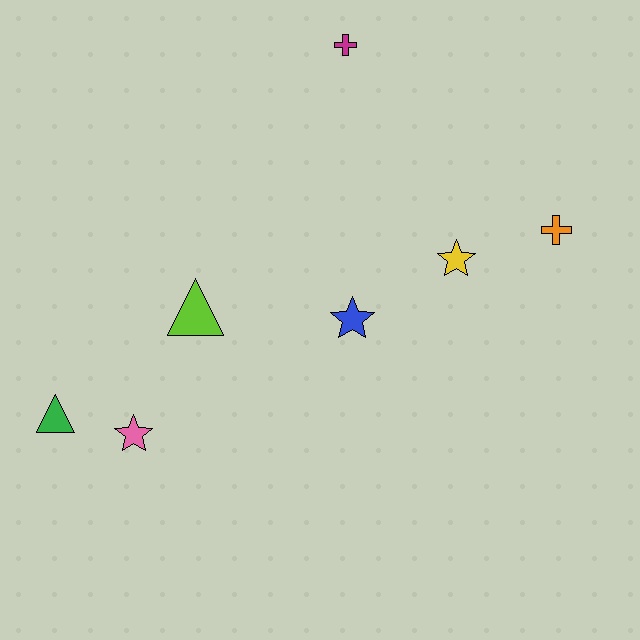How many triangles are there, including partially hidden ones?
There are 2 triangles.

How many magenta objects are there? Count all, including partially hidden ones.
There is 1 magenta object.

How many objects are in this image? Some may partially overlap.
There are 7 objects.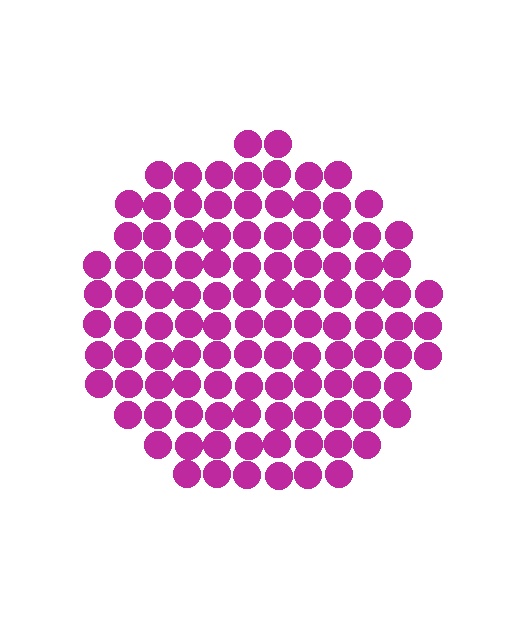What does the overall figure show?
The overall figure shows a circle.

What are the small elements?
The small elements are circles.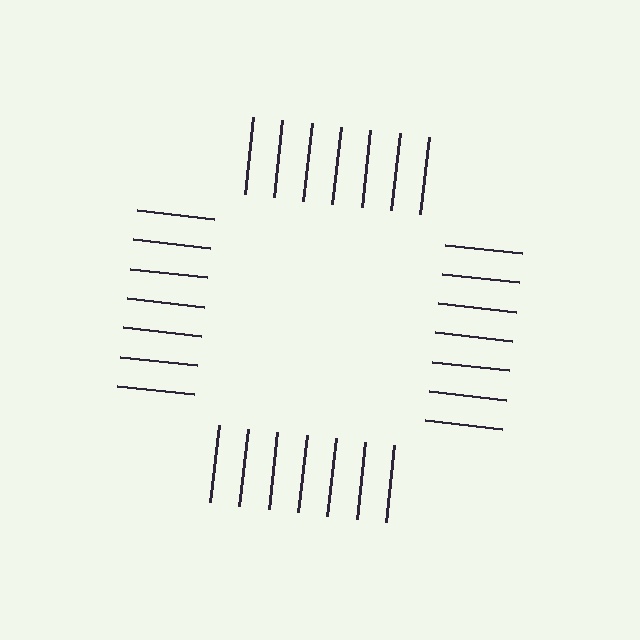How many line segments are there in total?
28 — 7 along each of the 4 edges.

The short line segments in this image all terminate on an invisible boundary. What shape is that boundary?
An illusory square — the line segments terminate on its edges but no continuous stroke is drawn.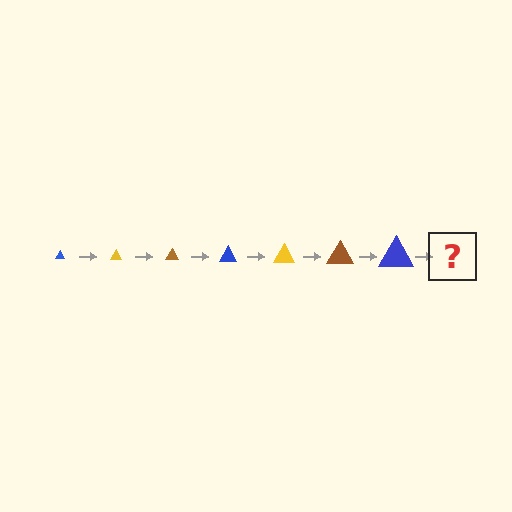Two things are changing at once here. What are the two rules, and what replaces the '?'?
The two rules are that the triangle grows larger each step and the color cycles through blue, yellow, and brown. The '?' should be a yellow triangle, larger than the previous one.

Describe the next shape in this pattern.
It should be a yellow triangle, larger than the previous one.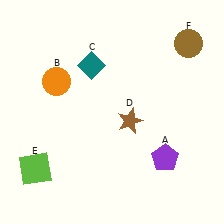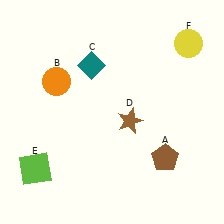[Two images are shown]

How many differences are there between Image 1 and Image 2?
There are 2 differences between the two images.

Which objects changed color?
A changed from purple to brown. F changed from brown to yellow.